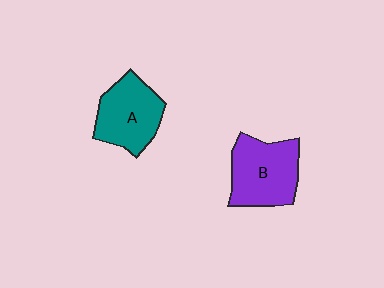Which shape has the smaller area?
Shape A (teal).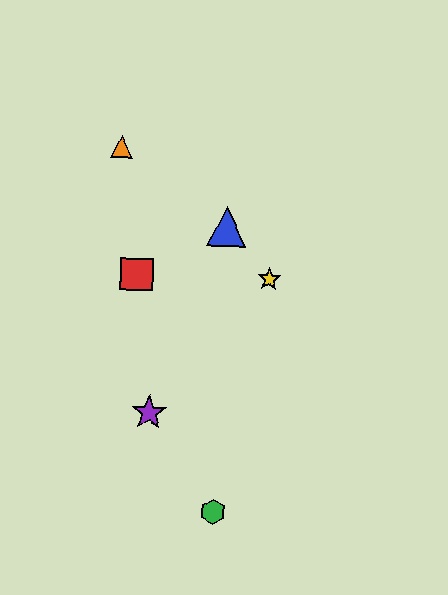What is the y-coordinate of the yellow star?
The yellow star is at y≈279.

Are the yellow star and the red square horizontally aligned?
Yes, both are at y≈279.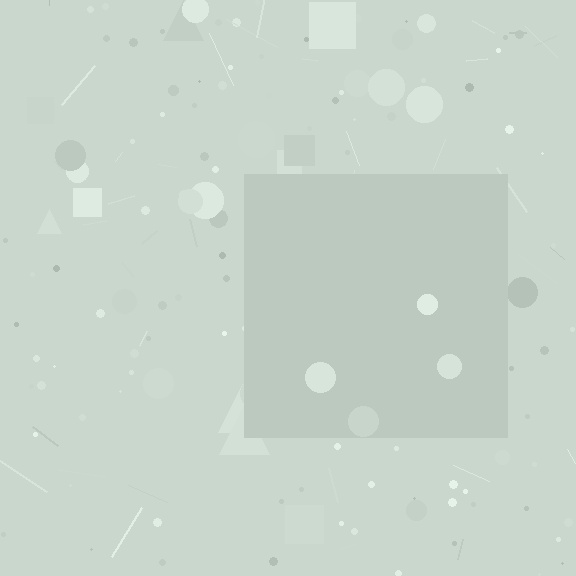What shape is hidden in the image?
A square is hidden in the image.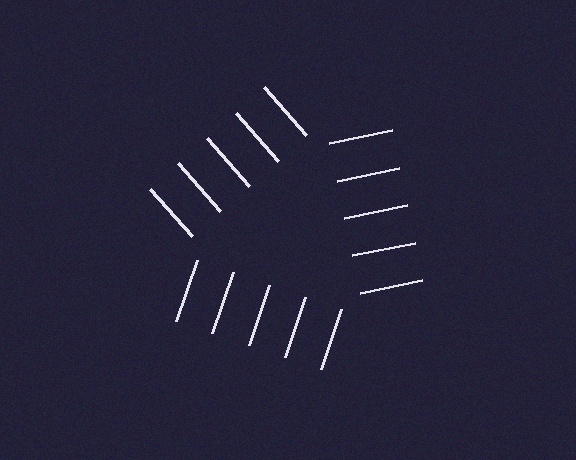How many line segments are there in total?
15 — 5 along each of the 3 edges.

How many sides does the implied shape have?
3 sides — the line-ends trace a triangle.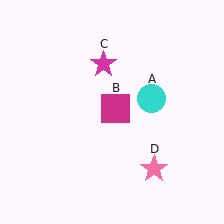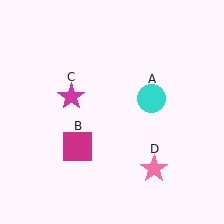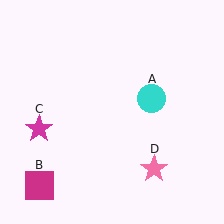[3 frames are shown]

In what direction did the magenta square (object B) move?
The magenta square (object B) moved down and to the left.